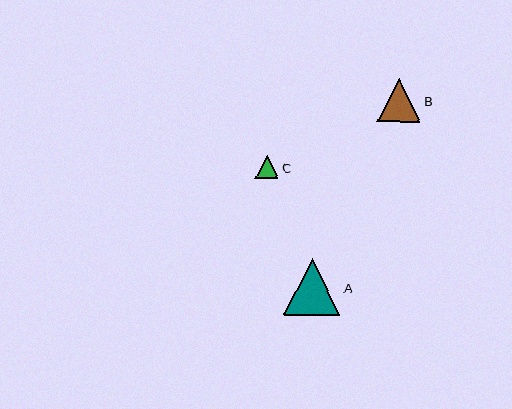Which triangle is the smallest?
Triangle C is the smallest with a size of approximately 23 pixels.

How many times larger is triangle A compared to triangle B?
Triangle A is approximately 1.3 times the size of triangle B.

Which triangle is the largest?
Triangle A is the largest with a size of approximately 56 pixels.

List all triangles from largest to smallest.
From largest to smallest: A, B, C.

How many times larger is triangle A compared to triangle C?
Triangle A is approximately 2.4 times the size of triangle C.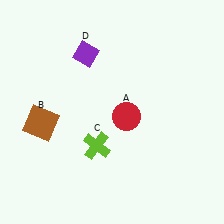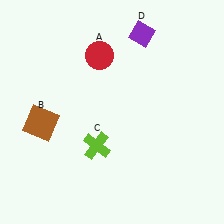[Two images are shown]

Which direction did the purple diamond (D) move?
The purple diamond (D) moved right.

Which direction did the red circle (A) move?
The red circle (A) moved up.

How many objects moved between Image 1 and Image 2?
2 objects moved between the two images.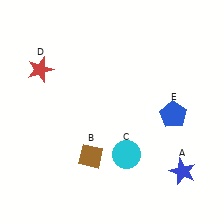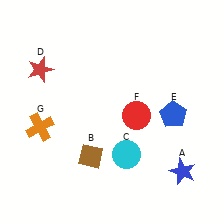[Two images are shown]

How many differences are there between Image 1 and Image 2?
There are 2 differences between the two images.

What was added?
A red circle (F), an orange cross (G) were added in Image 2.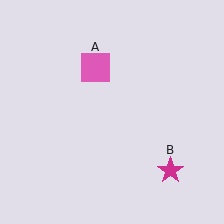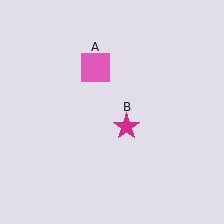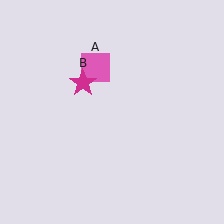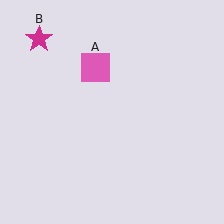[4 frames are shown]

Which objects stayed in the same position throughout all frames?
Pink square (object A) remained stationary.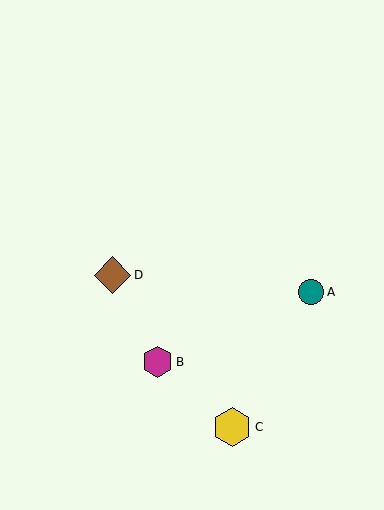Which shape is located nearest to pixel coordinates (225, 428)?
The yellow hexagon (labeled C) at (232, 427) is nearest to that location.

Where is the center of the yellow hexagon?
The center of the yellow hexagon is at (232, 427).